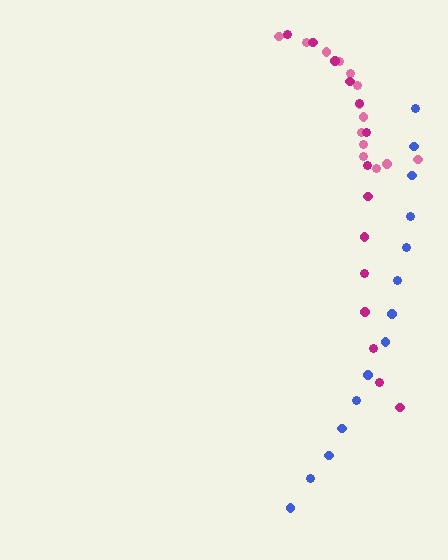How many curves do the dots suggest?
There are 3 distinct paths.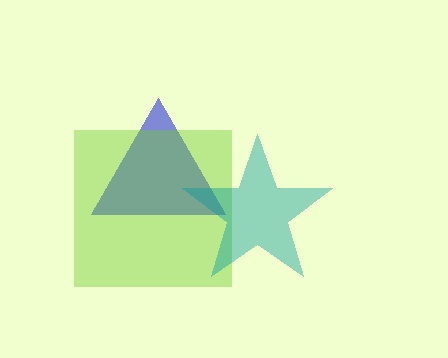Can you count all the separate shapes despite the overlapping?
Yes, there are 3 separate shapes.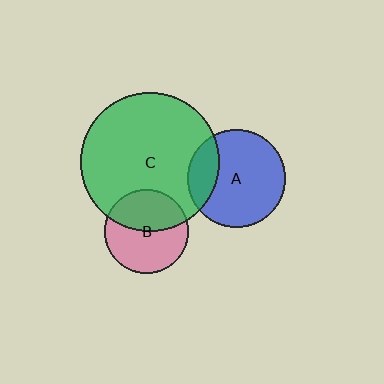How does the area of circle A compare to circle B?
Approximately 1.4 times.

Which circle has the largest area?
Circle C (green).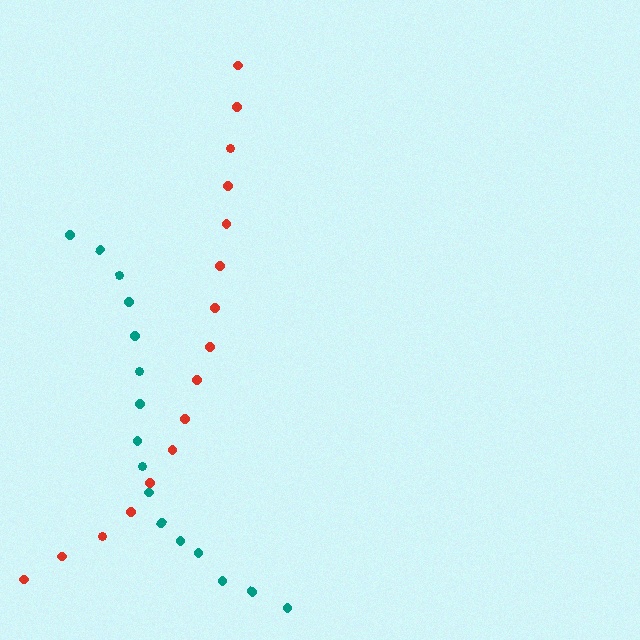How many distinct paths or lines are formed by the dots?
There are 2 distinct paths.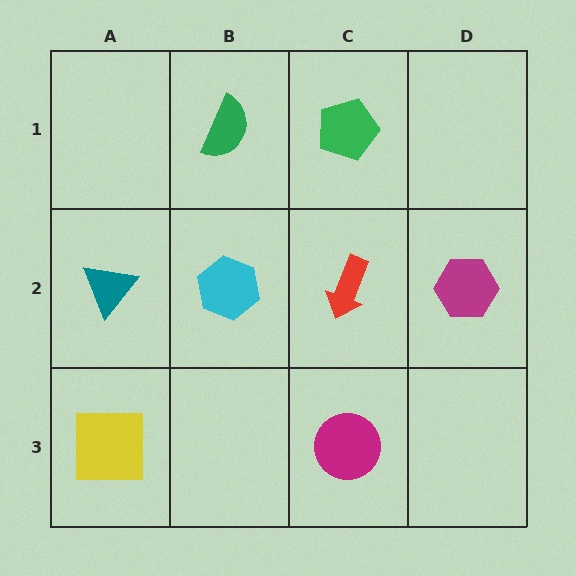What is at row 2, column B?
A cyan hexagon.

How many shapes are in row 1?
2 shapes.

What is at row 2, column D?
A magenta hexagon.